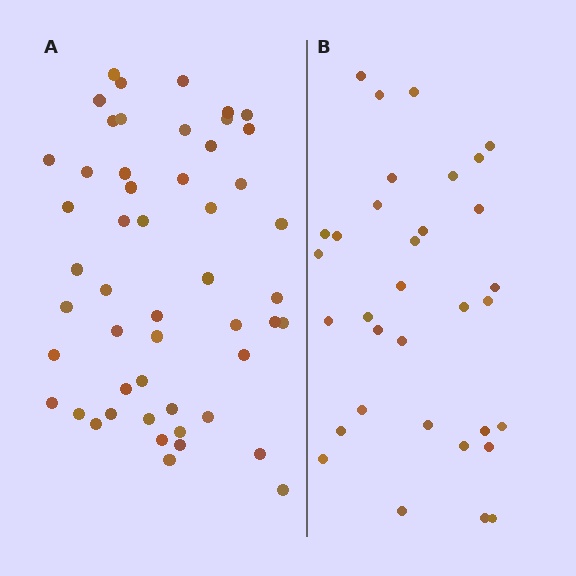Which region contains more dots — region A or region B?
Region A (the left region) has more dots.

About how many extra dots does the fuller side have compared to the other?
Region A has approximately 20 more dots than region B.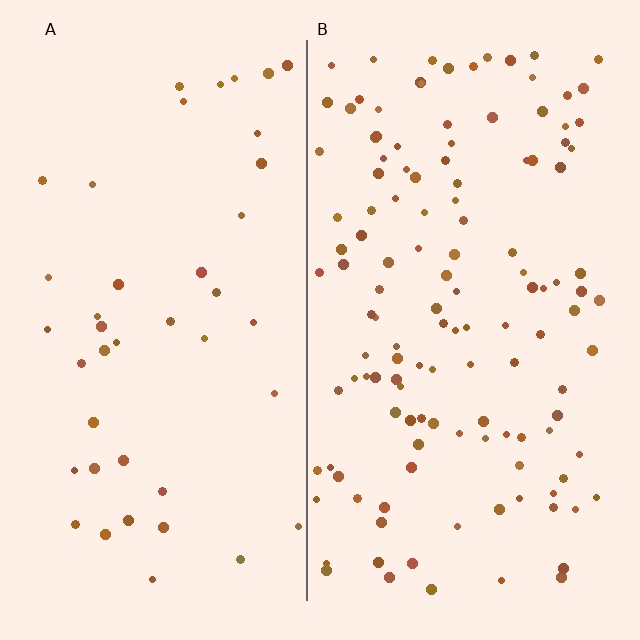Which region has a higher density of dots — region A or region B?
B (the right).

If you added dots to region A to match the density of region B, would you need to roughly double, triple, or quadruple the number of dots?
Approximately triple.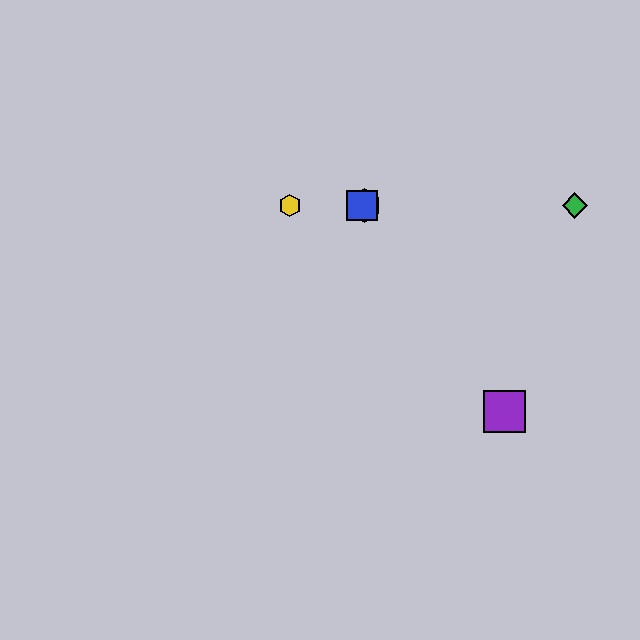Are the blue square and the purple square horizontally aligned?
No, the blue square is at y≈206 and the purple square is at y≈411.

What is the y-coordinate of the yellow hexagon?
The yellow hexagon is at y≈206.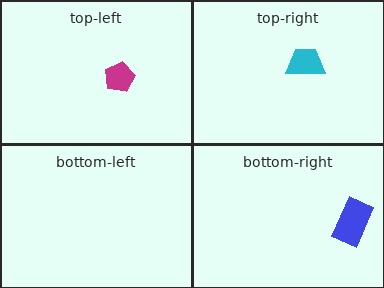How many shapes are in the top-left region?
1.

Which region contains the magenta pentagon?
The top-left region.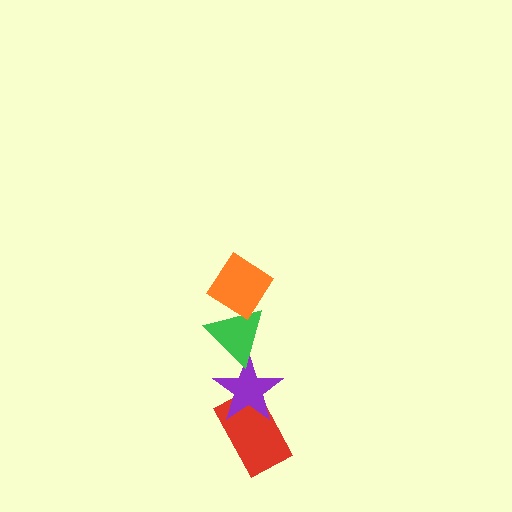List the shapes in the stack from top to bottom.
From top to bottom: the orange diamond, the green triangle, the purple star, the red rectangle.